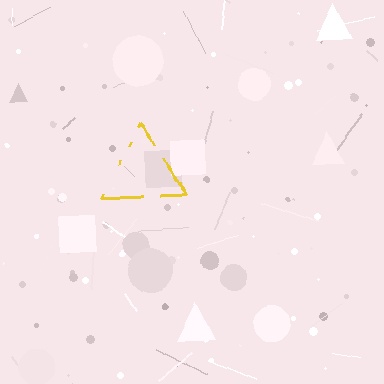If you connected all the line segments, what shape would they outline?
They would outline a triangle.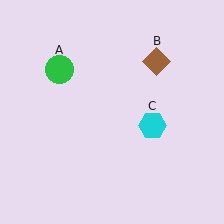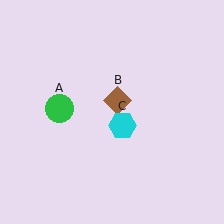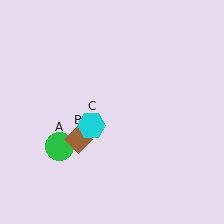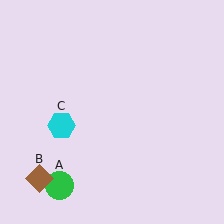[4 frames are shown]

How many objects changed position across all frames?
3 objects changed position: green circle (object A), brown diamond (object B), cyan hexagon (object C).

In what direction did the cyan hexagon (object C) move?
The cyan hexagon (object C) moved left.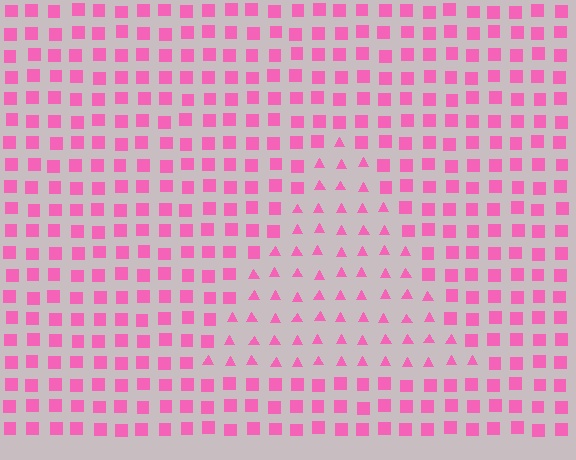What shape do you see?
I see a triangle.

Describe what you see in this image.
The image is filled with small pink elements arranged in a uniform grid. A triangle-shaped region contains triangles, while the surrounding area contains squares. The boundary is defined purely by the change in element shape.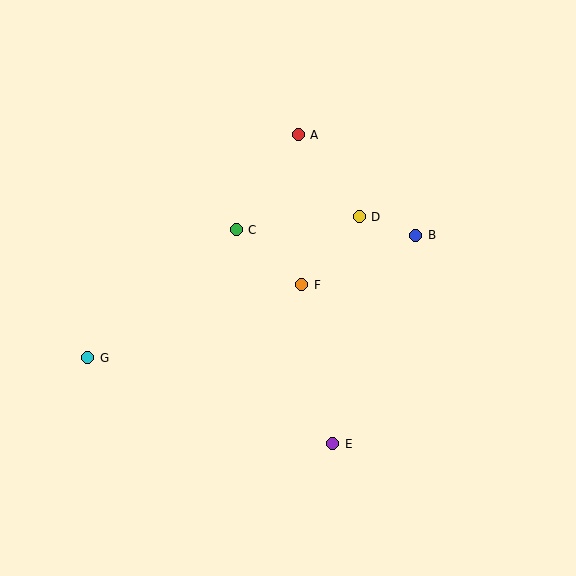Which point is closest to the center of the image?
Point F at (302, 285) is closest to the center.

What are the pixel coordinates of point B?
Point B is at (416, 235).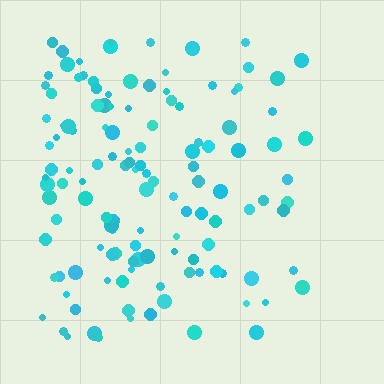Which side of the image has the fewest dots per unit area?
The right.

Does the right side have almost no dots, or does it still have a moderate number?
Still a moderate number, just noticeably fewer than the left.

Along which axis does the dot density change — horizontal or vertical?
Horizontal.